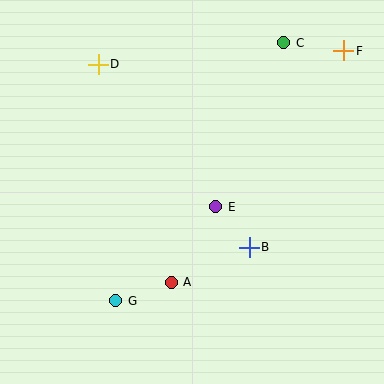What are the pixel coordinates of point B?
Point B is at (249, 247).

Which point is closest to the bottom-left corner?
Point G is closest to the bottom-left corner.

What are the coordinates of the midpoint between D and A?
The midpoint between D and A is at (135, 173).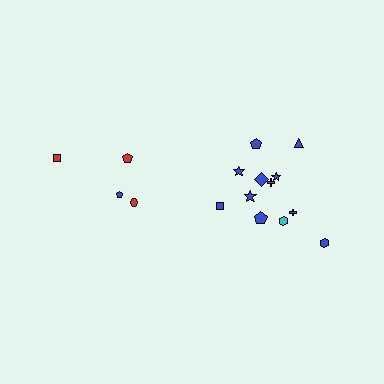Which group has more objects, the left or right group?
The right group.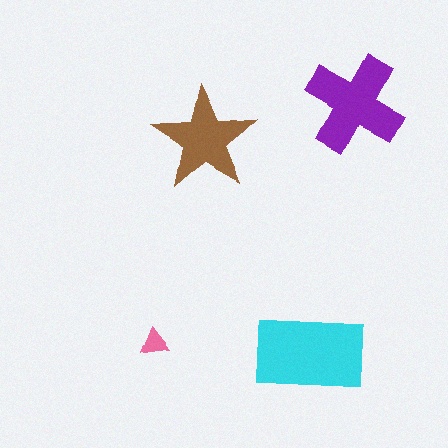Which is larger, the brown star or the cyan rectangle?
The cyan rectangle.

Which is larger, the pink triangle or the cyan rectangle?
The cyan rectangle.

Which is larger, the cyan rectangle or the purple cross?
The cyan rectangle.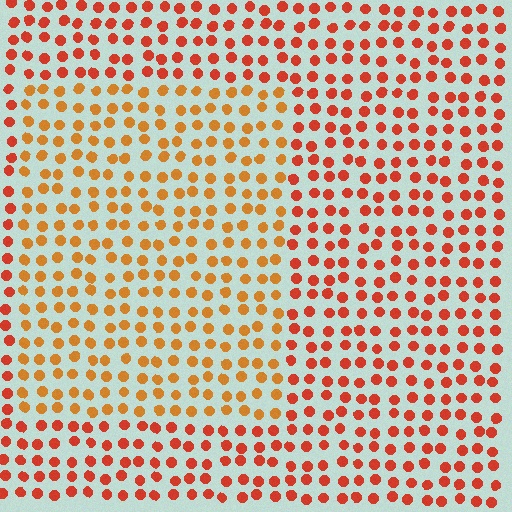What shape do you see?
I see a rectangle.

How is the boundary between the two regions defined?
The boundary is defined purely by a slight shift in hue (about 26 degrees). Spacing, size, and orientation are identical on both sides.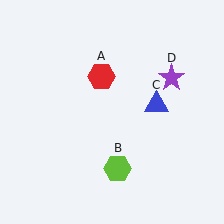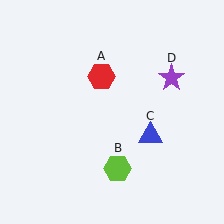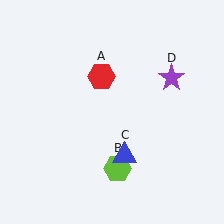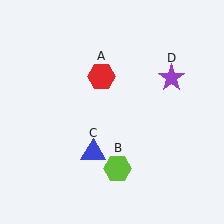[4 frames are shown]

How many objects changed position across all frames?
1 object changed position: blue triangle (object C).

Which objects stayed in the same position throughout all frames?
Red hexagon (object A) and lime hexagon (object B) and purple star (object D) remained stationary.